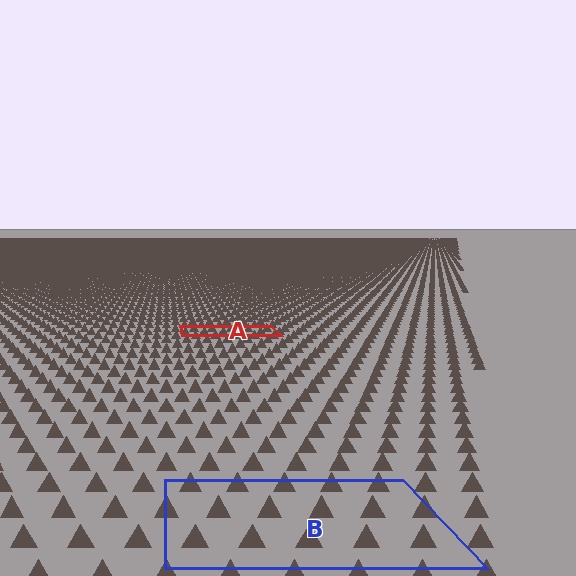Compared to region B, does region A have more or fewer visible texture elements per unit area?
Region A has more texture elements per unit area — they are packed more densely because it is farther away.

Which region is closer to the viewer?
Region B is closer. The texture elements there are larger and more spread out.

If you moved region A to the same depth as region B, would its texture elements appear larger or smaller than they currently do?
They would appear larger. At a closer depth, the same texture elements are projected at a bigger on-screen size.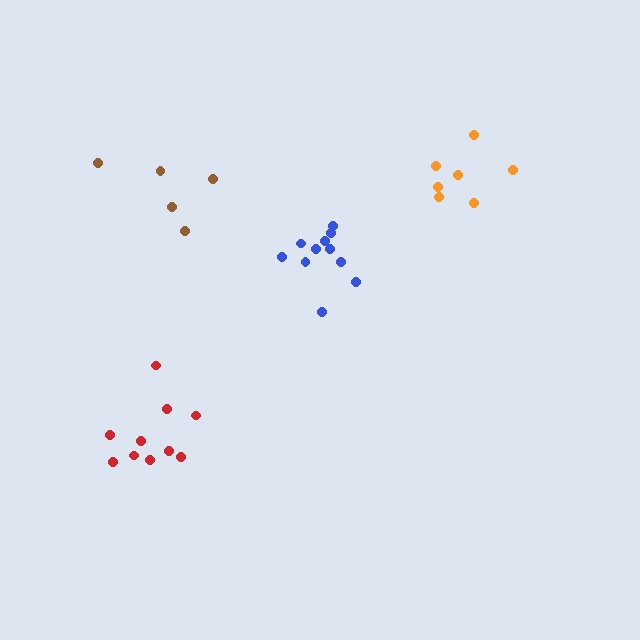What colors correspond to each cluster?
The clusters are colored: orange, red, blue, brown.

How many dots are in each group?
Group 1: 7 dots, Group 2: 10 dots, Group 3: 11 dots, Group 4: 5 dots (33 total).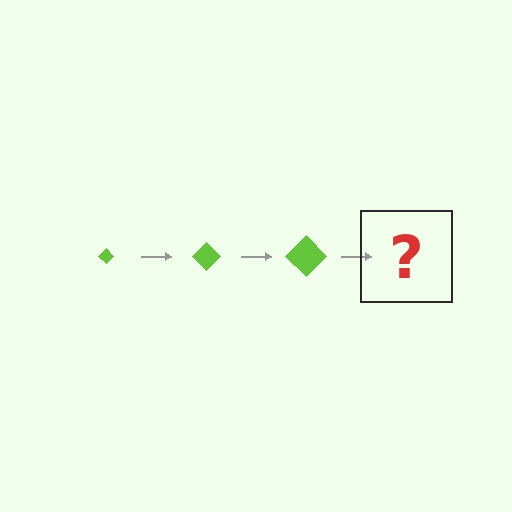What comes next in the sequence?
The next element should be a lime diamond, larger than the previous one.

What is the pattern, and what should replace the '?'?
The pattern is that the diamond gets progressively larger each step. The '?' should be a lime diamond, larger than the previous one.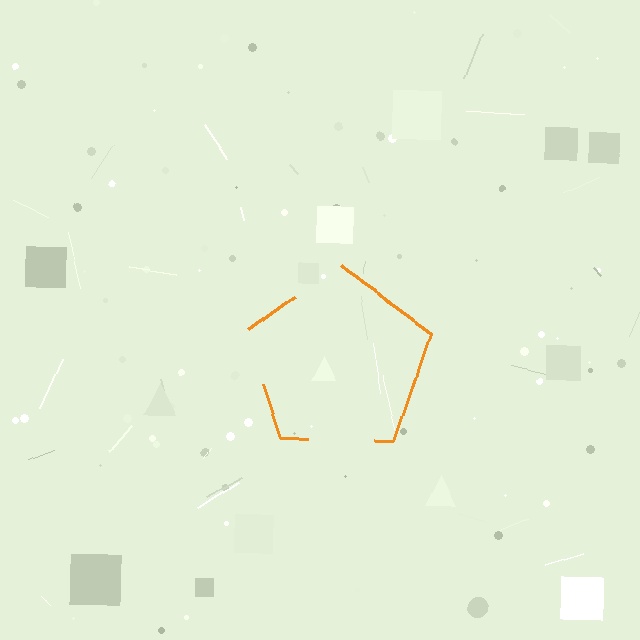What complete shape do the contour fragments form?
The contour fragments form a pentagon.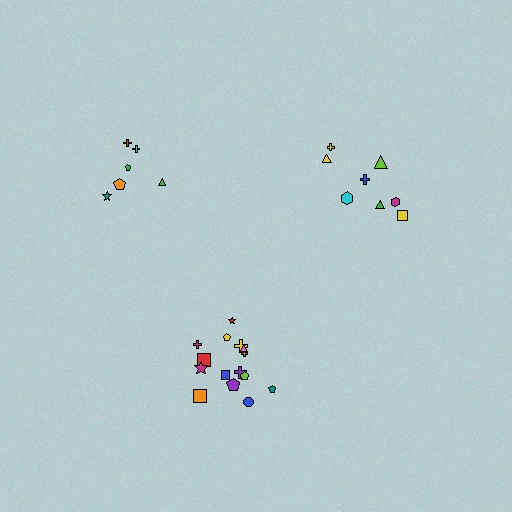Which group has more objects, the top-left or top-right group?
The top-right group.